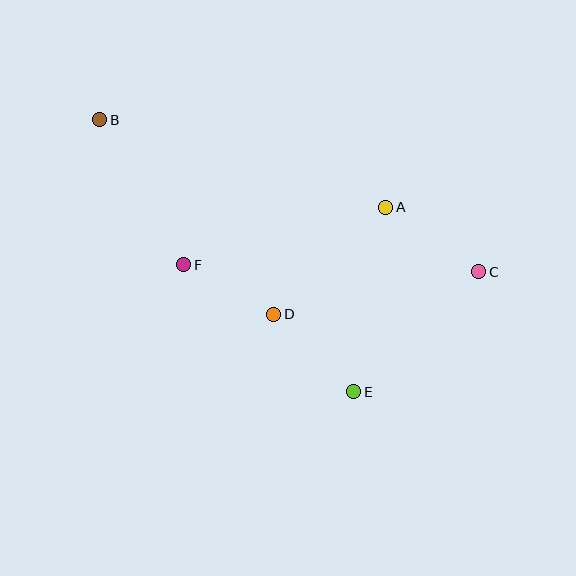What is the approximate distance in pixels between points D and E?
The distance between D and E is approximately 111 pixels.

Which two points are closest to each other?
Points D and F are closest to each other.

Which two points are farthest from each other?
Points B and C are farthest from each other.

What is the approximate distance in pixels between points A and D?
The distance between A and D is approximately 155 pixels.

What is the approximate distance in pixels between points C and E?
The distance between C and E is approximately 173 pixels.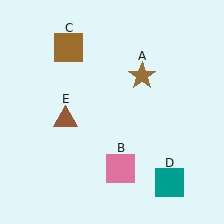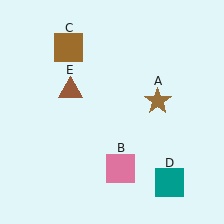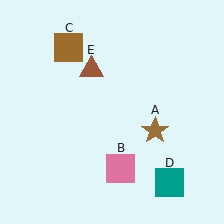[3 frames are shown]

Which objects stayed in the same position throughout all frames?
Pink square (object B) and brown square (object C) and teal square (object D) remained stationary.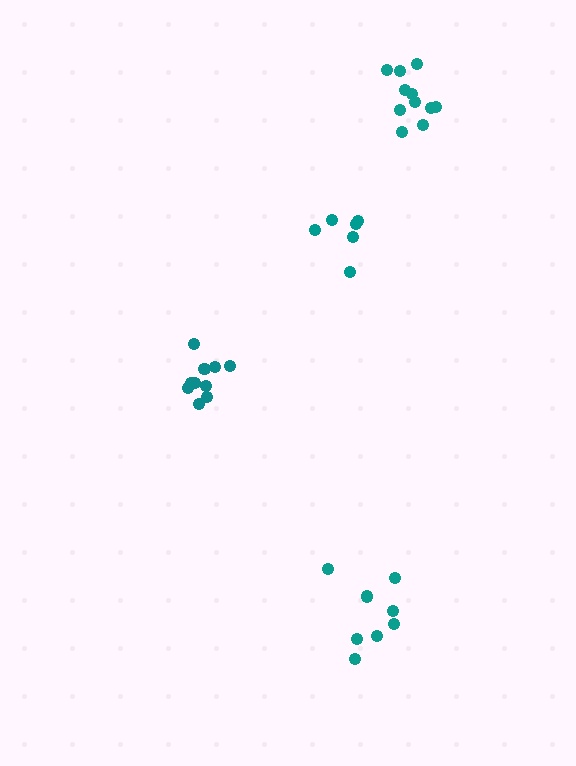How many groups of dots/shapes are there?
There are 4 groups.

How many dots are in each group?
Group 1: 6 dots, Group 2: 11 dots, Group 3: 8 dots, Group 4: 11 dots (36 total).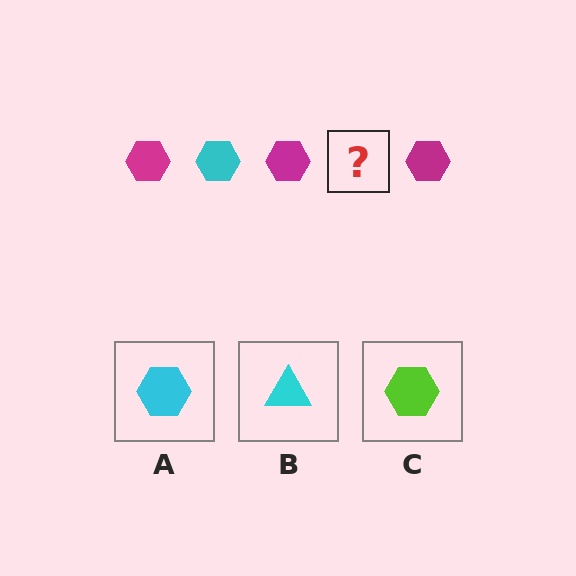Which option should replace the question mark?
Option A.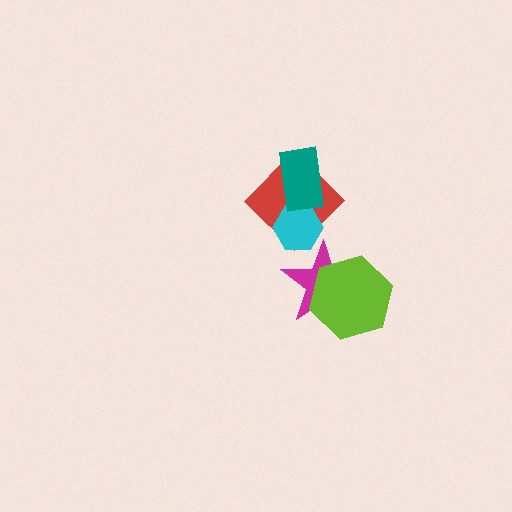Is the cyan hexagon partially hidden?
Yes, it is partially covered by another shape.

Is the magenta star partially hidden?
Yes, it is partially covered by another shape.